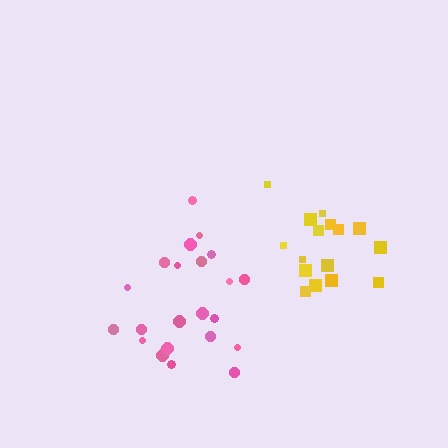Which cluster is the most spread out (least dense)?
Pink.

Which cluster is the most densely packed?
Yellow.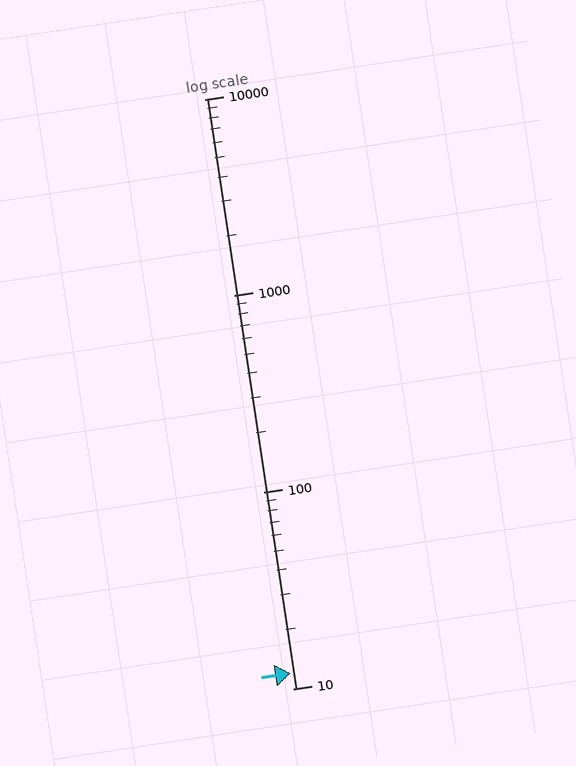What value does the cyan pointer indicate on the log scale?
The pointer indicates approximately 12.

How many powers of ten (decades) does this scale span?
The scale spans 3 decades, from 10 to 10000.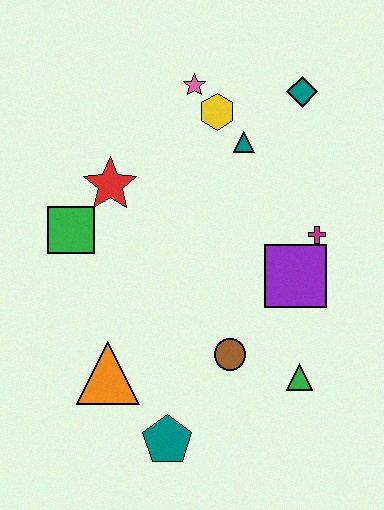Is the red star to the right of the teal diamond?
No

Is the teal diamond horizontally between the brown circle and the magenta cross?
Yes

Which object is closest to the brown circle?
The green triangle is closest to the brown circle.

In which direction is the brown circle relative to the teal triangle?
The brown circle is below the teal triangle.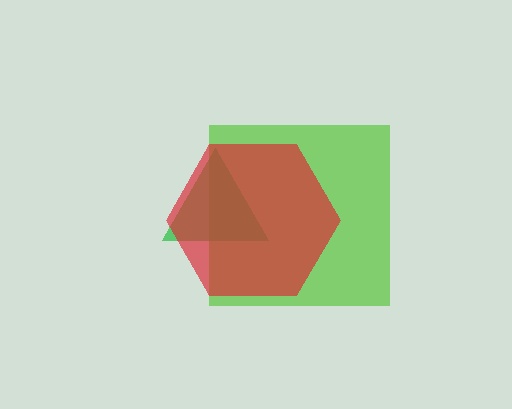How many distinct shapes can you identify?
There are 3 distinct shapes: a lime square, a green triangle, a red hexagon.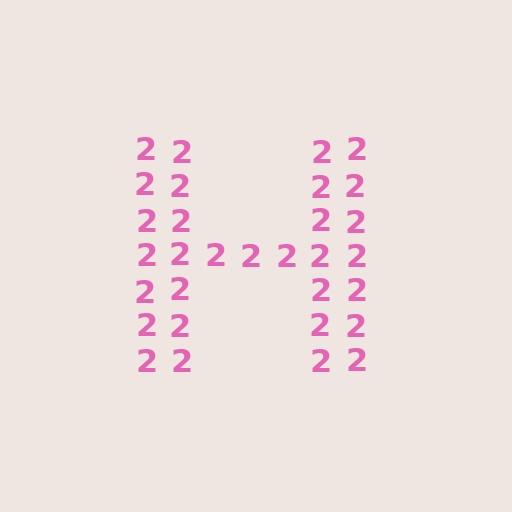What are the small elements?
The small elements are digit 2's.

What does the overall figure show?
The overall figure shows the letter H.